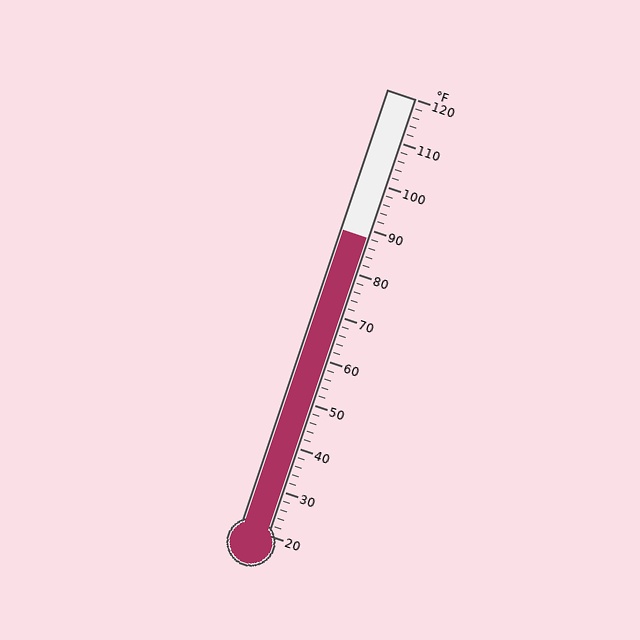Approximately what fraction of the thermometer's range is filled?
The thermometer is filled to approximately 70% of its range.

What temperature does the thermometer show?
The thermometer shows approximately 88°F.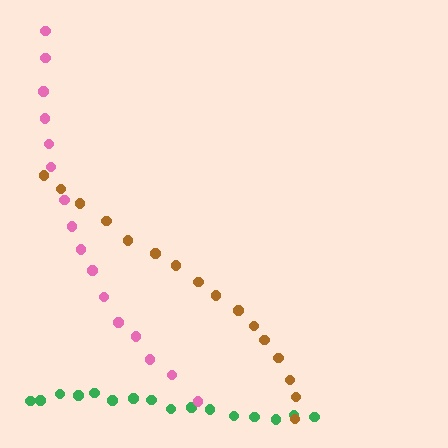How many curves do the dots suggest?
There are 3 distinct paths.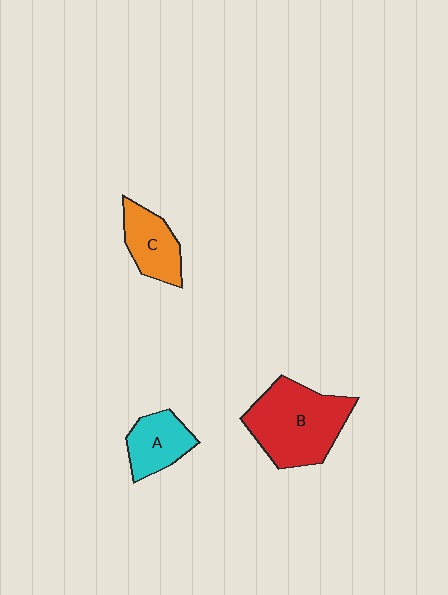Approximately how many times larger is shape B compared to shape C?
Approximately 2.0 times.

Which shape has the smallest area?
Shape A (cyan).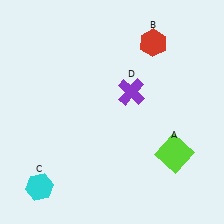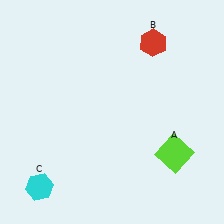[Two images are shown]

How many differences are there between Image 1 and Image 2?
There is 1 difference between the two images.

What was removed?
The purple cross (D) was removed in Image 2.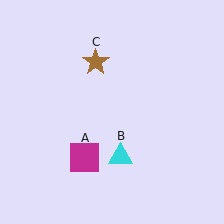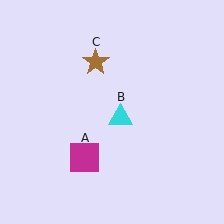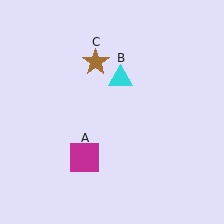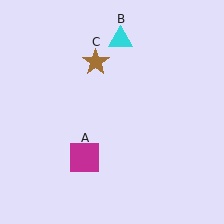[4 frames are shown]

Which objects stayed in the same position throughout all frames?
Magenta square (object A) and brown star (object C) remained stationary.